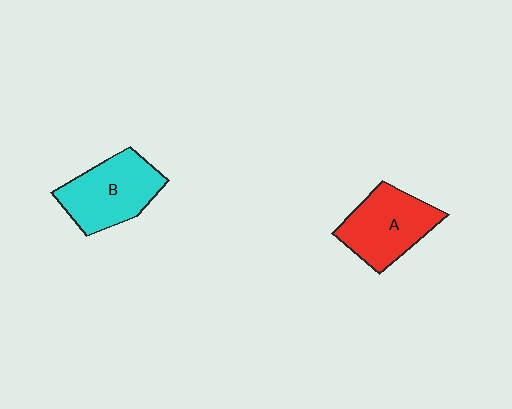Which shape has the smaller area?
Shape A (red).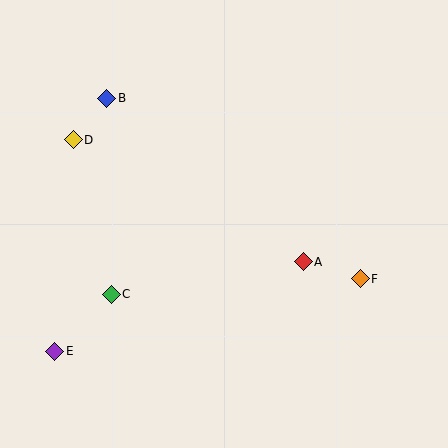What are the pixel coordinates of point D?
Point D is at (73, 140).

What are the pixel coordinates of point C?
Point C is at (111, 294).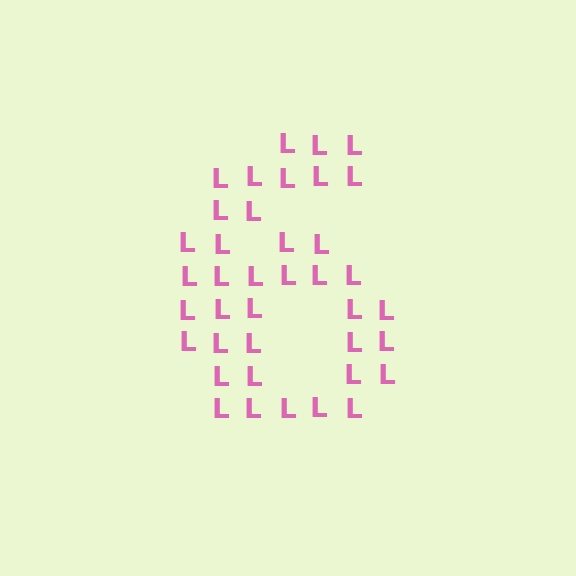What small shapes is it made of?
It is made of small letter L's.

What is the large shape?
The large shape is the digit 6.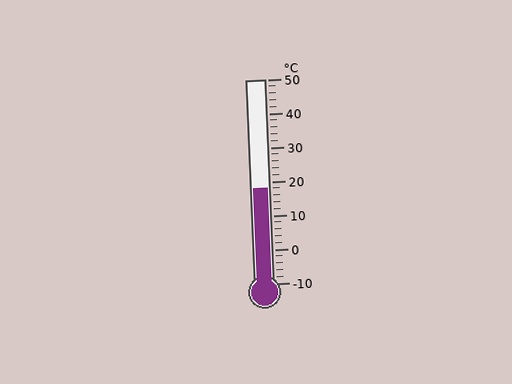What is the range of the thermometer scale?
The thermometer scale ranges from -10°C to 50°C.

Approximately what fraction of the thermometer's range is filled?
The thermometer is filled to approximately 45% of its range.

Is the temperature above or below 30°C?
The temperature is below 30°C.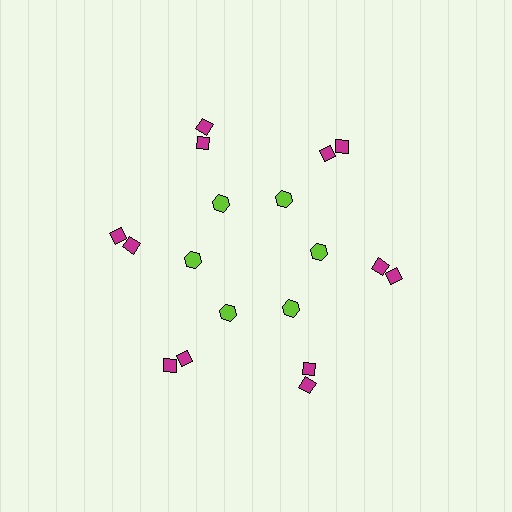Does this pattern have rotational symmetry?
Yes, this pattern has 6-fold rotational symmetry. It looks the same after rotating 60 degrees around the center.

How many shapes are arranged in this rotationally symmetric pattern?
There are 18 shapes, arranged in 6 groups of 3.